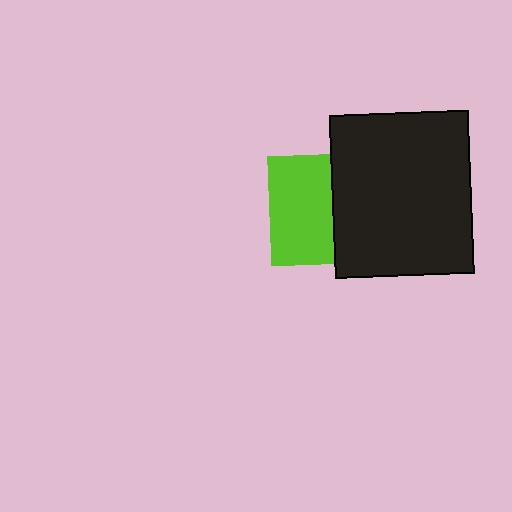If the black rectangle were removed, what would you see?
You would see the complete lime square.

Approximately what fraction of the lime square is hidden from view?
Roughly 44% of the lime square is hidden behind the black rectangle.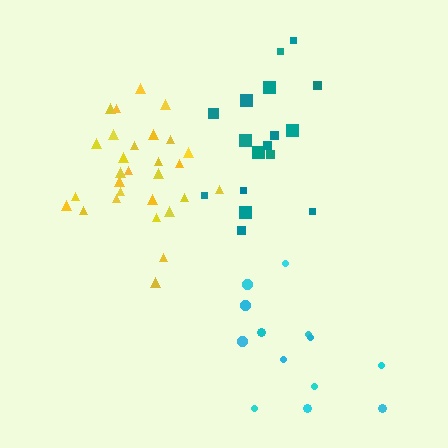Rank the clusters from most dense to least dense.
yellow, teal, cyan.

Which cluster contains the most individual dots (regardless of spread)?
Yellow (29).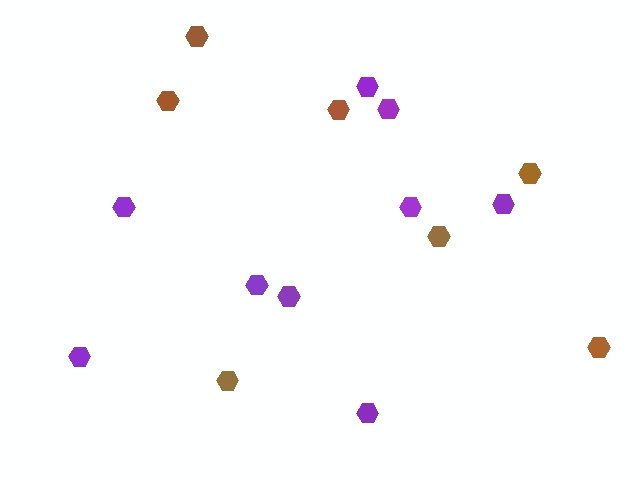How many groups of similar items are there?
There are 2 groups: one group of purple hexagons (9) and one group of brown hexagons (7).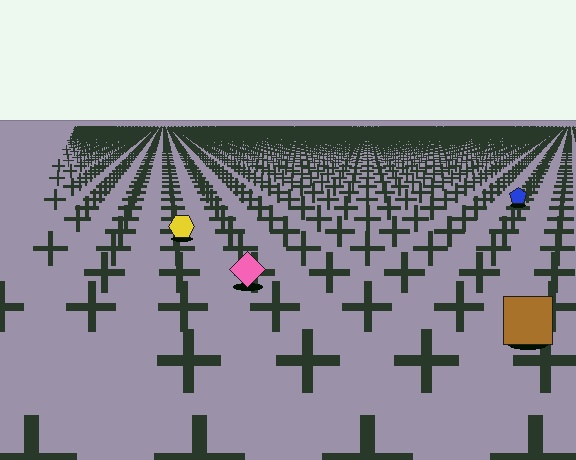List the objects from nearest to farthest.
From nearest to farthest: the brown square, the pink diamond, the yellow hexagon, the blue pentagon.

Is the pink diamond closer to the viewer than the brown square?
No. The brown square is closer — you can tell from the texture gradient: the ground texture is coarser near it.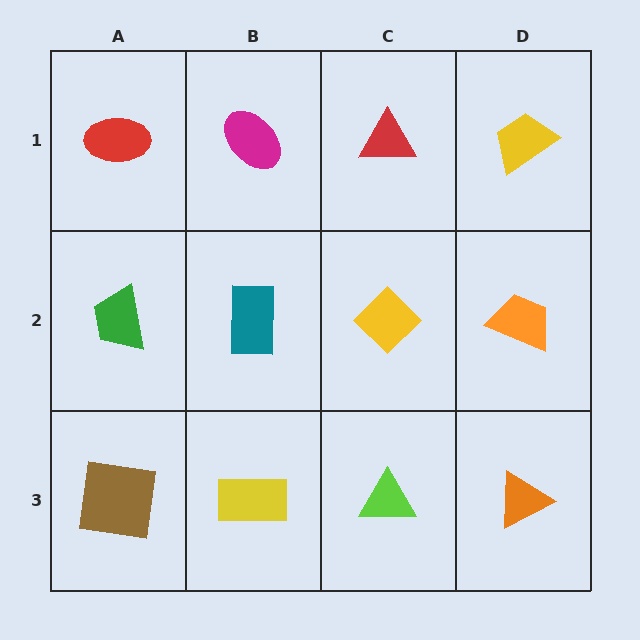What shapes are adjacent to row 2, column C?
A red triangle (row 1, column C), a lime triangle (row 3, column C), a teal rectangle (row 2, column B), an orange trapezoid (row 2, column D).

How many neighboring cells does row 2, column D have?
3.